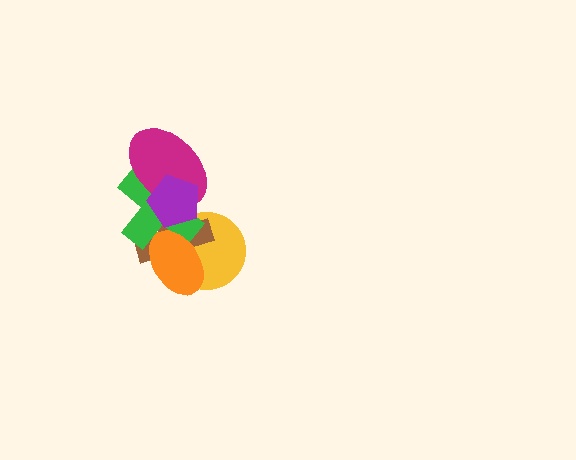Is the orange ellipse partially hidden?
No, no other shape covers it.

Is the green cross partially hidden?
Yes, it is partially covered by another shape.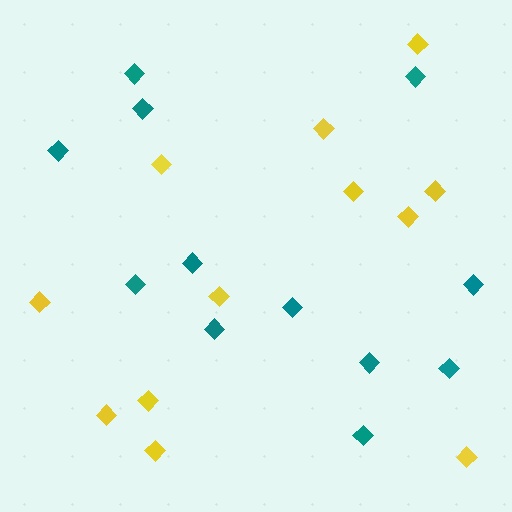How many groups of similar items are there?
There are 2 groups: one group of teal diamonds (12) and one group of yellow diamonds (12).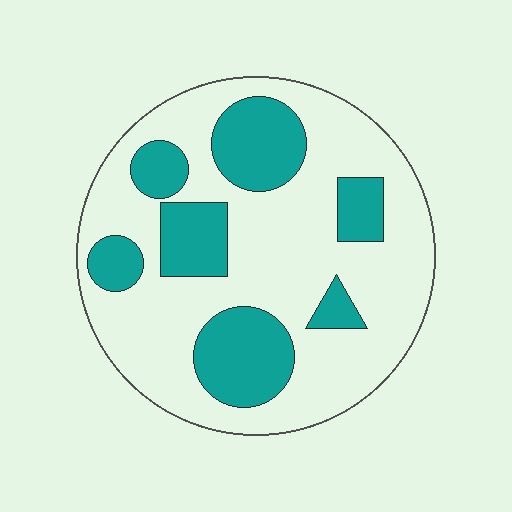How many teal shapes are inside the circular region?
7.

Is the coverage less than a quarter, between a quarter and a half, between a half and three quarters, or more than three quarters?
Between a quarter and a half.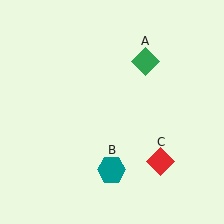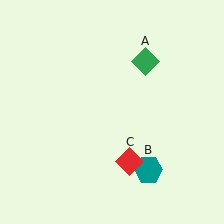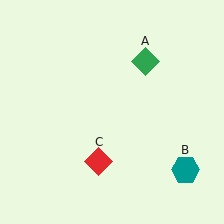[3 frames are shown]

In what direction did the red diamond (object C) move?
The red diamond (object C) moved left.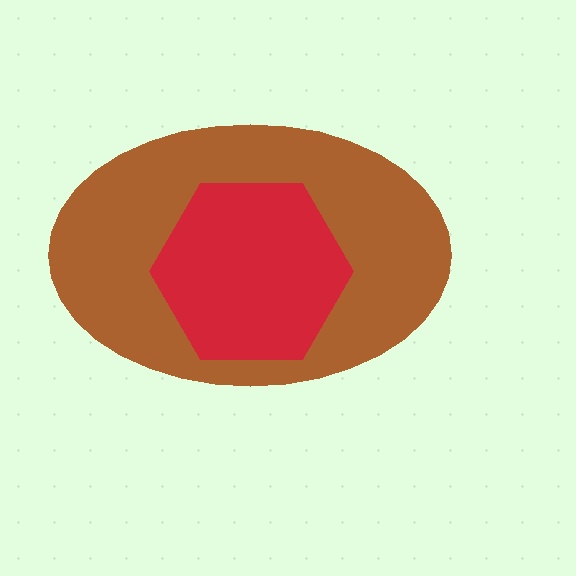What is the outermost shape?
The brown ellipse.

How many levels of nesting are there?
2.